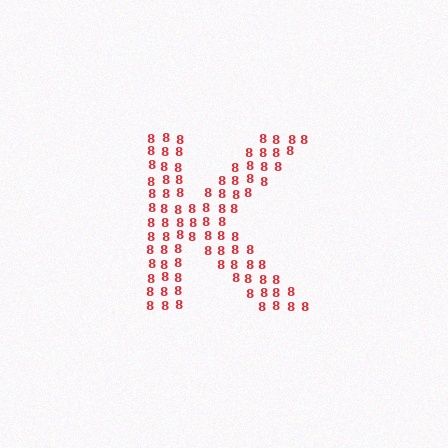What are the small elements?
The small elements are digit 8's.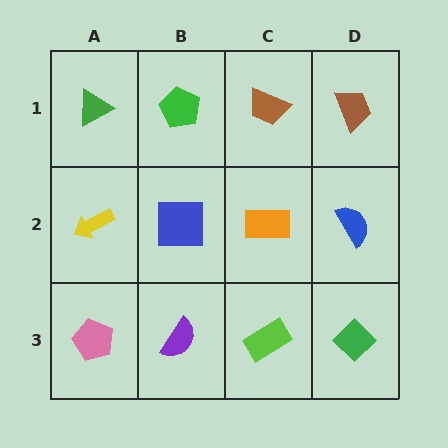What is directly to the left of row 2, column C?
A blue square.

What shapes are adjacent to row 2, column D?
A brown trapezoid (row 1, column D), a green diamond (row 3, column D), an orange rectangle (row 2, column C).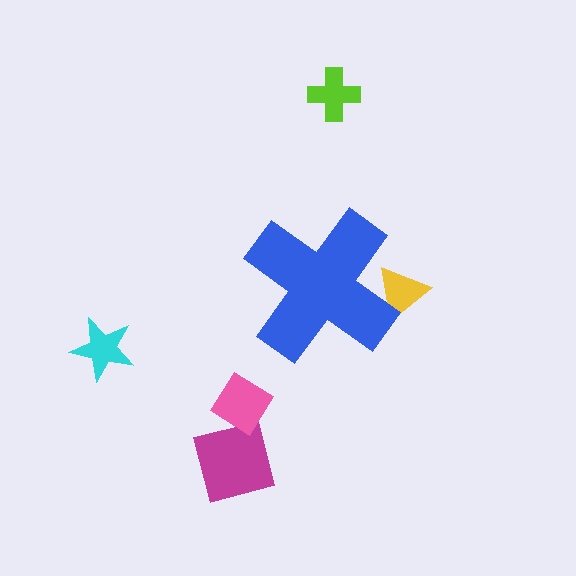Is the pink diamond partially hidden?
No, the pink diamond is fully visible.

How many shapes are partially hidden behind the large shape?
1 shape is partially hidden.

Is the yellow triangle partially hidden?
Yes, the yellow triangle is partially hidden behind the blue cross.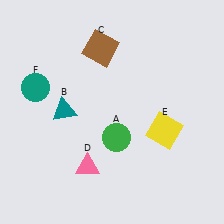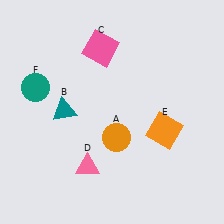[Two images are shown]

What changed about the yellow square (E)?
In Image 1, E is yellow. In Image 2, it changed to orange.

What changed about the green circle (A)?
In Image 1, A is green. In Image 2, it changed to orange.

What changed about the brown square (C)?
In Image 1, C is brown. In Image 2, it changed to pink.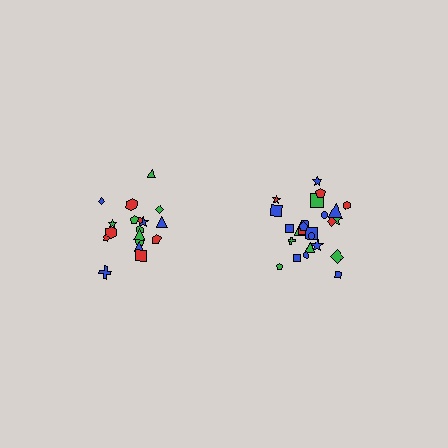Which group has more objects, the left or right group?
The right group.